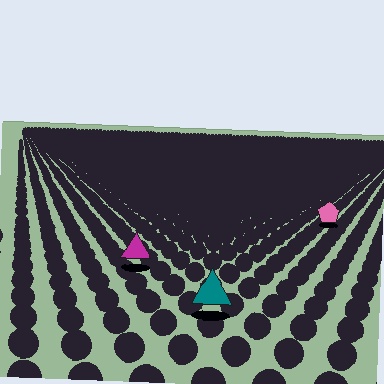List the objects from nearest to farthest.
From nearest to farthest: the teal triangle, the magenta triangle, the pink pentagon.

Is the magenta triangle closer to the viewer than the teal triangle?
No. The teal triangle is closer — you can tell from the texture gradient: the ground texture is coarser near it.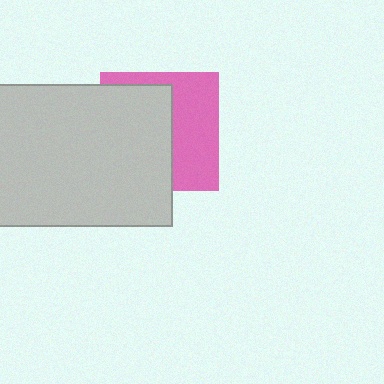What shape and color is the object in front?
The object in front is a light gray rectangle.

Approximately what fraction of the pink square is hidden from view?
Roughly 55% of the pink square is hidden behind the light gray rectangle.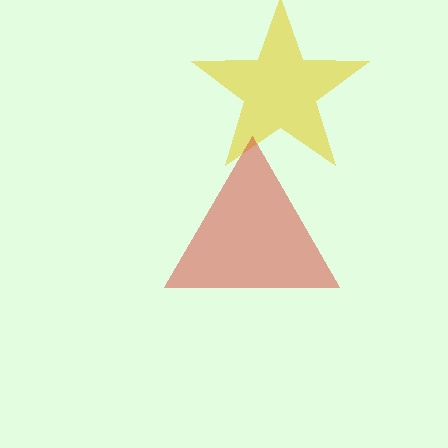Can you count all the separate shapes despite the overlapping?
Yes, there are 2 separate shapes.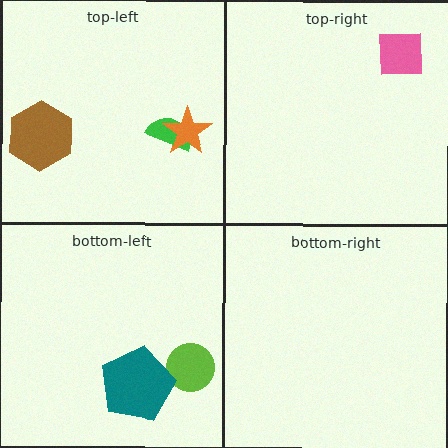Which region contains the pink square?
The top-right region.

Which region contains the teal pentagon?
The bottom-left region.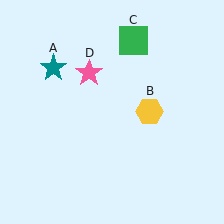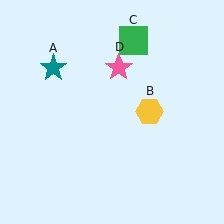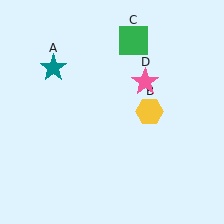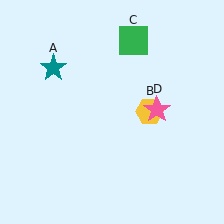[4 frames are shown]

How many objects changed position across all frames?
1 object changed position: pink star (object D).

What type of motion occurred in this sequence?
The pink star (object D) rotated clockwise around the center of the scene.